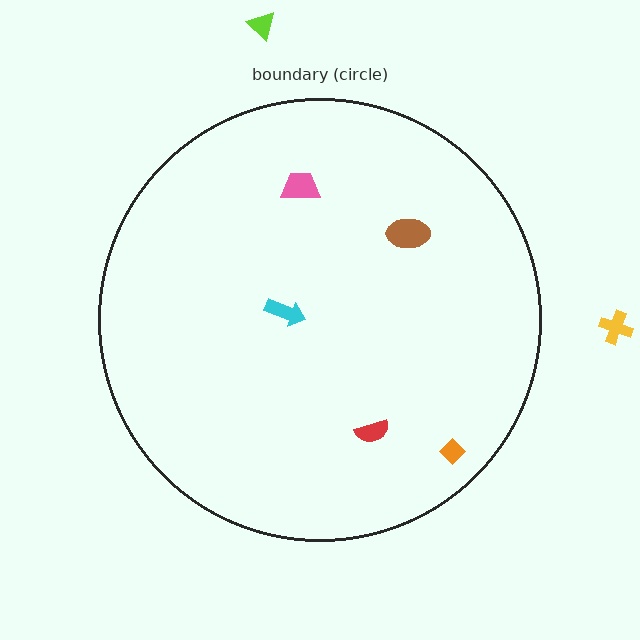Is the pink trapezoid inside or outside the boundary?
Inside.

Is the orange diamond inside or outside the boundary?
Inside.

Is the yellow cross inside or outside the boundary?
Outside.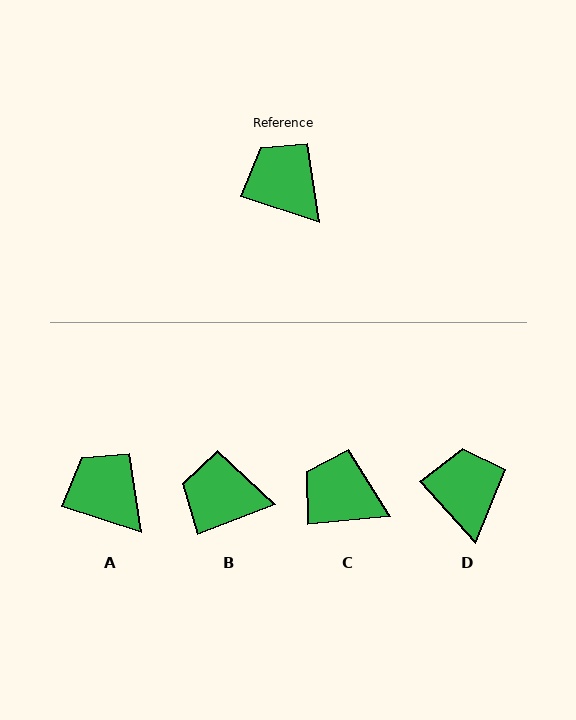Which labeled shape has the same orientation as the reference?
A.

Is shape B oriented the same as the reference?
No, it is off by about 39 degrees.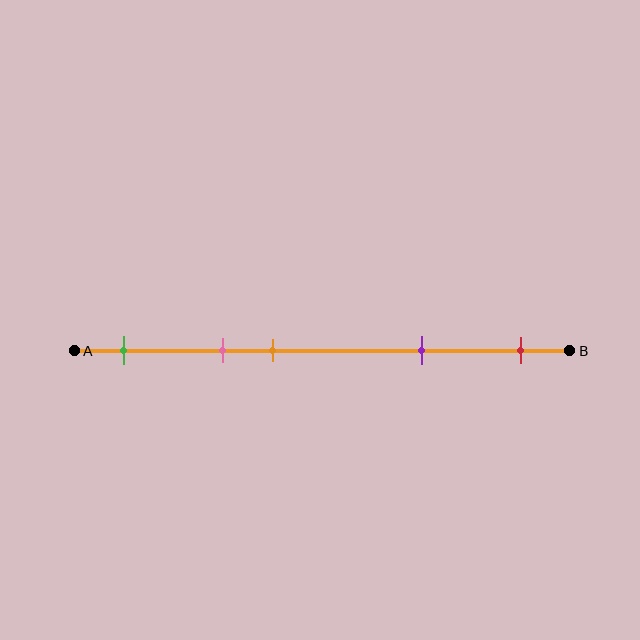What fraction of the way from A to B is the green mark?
The green mark is approximately 10% (0.1) of the way from A to B.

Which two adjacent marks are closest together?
The pink and orange marks are the closest adjacent pair.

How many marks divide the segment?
There are 5 marks dividing the segment.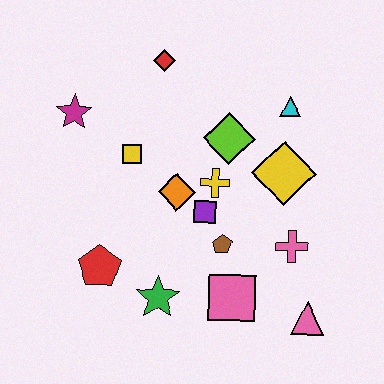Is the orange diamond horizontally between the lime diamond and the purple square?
No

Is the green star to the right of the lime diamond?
No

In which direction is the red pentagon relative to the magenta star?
The red pentagon is below the magenta star.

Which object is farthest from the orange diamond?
The pink triangle is farthest from the orange diamond.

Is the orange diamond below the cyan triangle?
Yes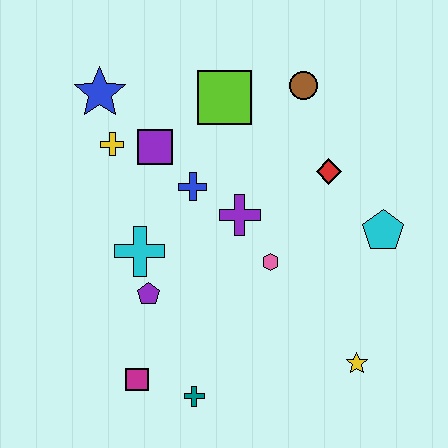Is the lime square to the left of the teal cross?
No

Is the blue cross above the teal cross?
Yes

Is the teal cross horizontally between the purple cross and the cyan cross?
Yes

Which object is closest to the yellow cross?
The purple square is closest to the yellow cross.